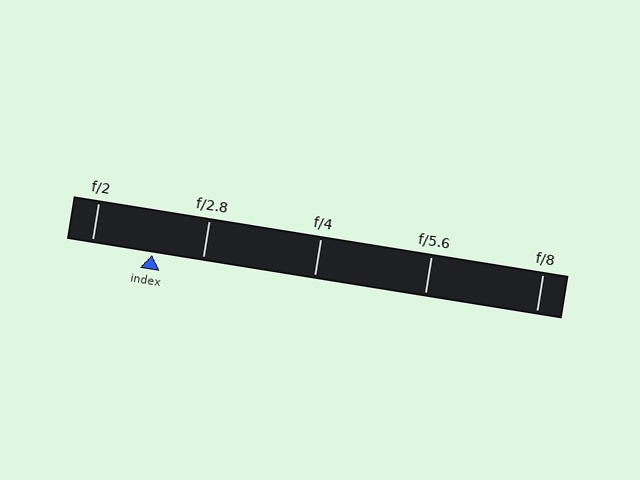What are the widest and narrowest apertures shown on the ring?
The widest aperture shown is f/2 and the narrowest is f/8.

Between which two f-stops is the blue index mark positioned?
The index mark is between f/2 and f/2.8.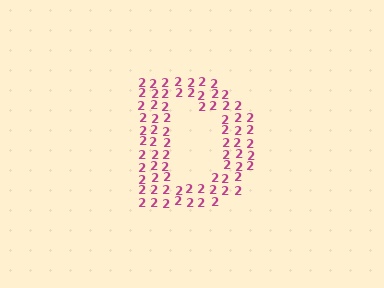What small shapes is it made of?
It is made of small digit 2's.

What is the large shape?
The large shape is the letter D.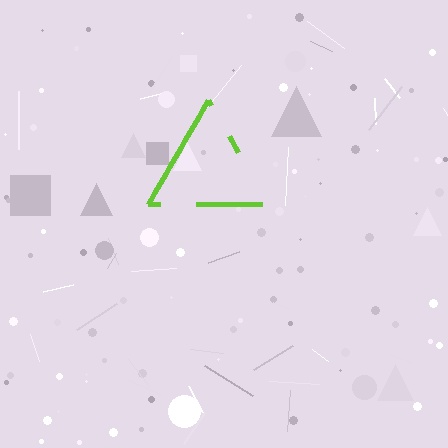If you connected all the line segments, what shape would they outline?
They would outline a triangle.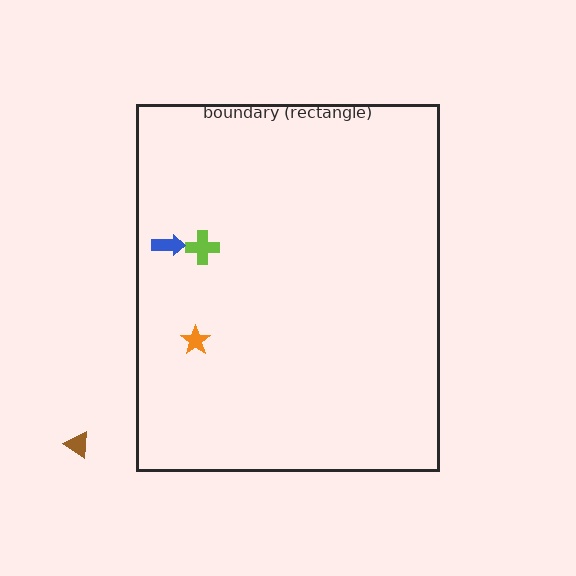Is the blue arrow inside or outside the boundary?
Inside.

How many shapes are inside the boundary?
3 inside, 1 outside.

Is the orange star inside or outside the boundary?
Inside.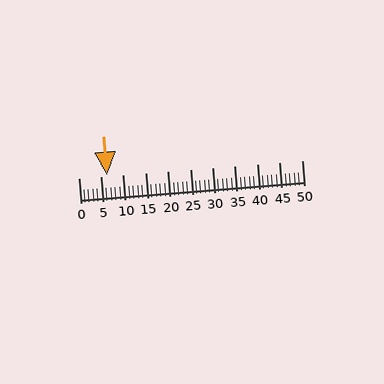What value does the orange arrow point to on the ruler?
The orange arrow points to approximately 6.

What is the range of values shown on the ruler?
The ruler shows values from 0 to 50.